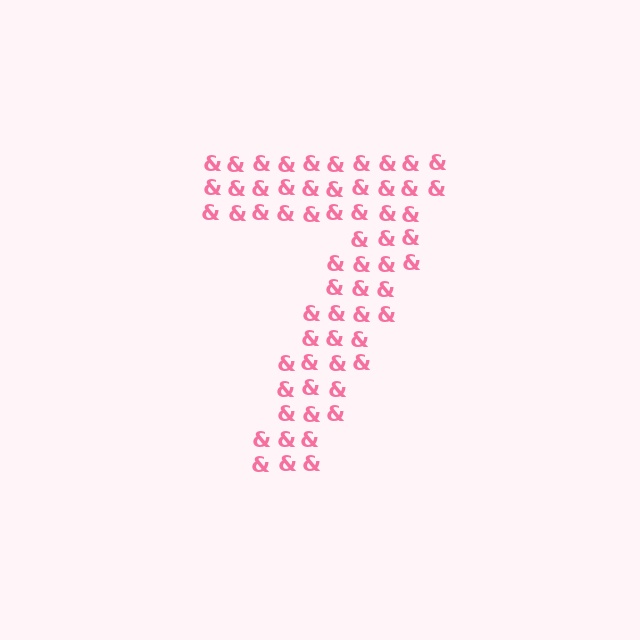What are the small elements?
The small elements are ampersands.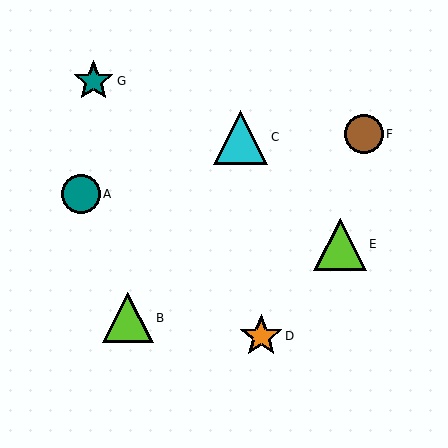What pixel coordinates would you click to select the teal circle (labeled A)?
Click at (81, 194) to select the teal circle A.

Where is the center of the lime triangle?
The center of the lime triangle is at (128, 318).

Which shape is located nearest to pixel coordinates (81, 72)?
The teal star (labeled G) at (93, 81) is nearest to that location.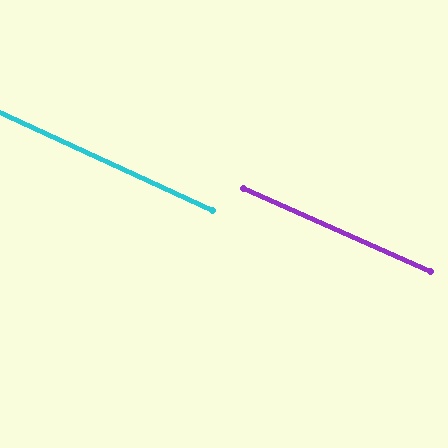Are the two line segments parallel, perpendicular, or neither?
Parallel — their directions differ by only 0.6°.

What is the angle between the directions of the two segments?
Approximately 1 degree.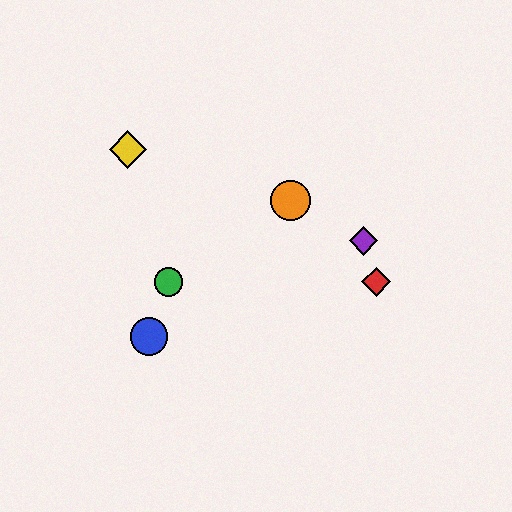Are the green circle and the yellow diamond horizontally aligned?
No, the green circle is at y≈282 and the yellow diamond is at y≈150.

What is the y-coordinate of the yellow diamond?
The yellow diamond is at y≈150.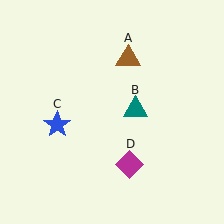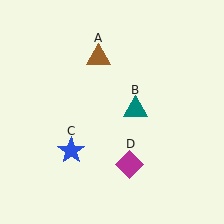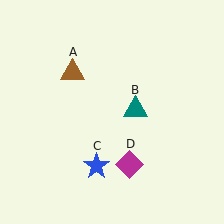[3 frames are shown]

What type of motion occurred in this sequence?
The brown triangle (object A), blue star (object C) rotated counterclockwise around the center of the scene.